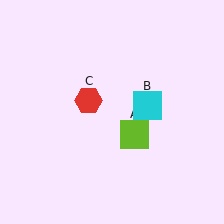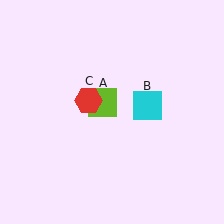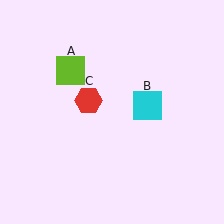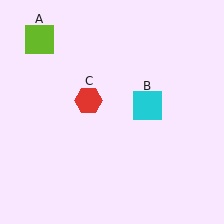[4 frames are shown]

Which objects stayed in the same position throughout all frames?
Cyan square (object B) and red hexagon (object C) remained stationary.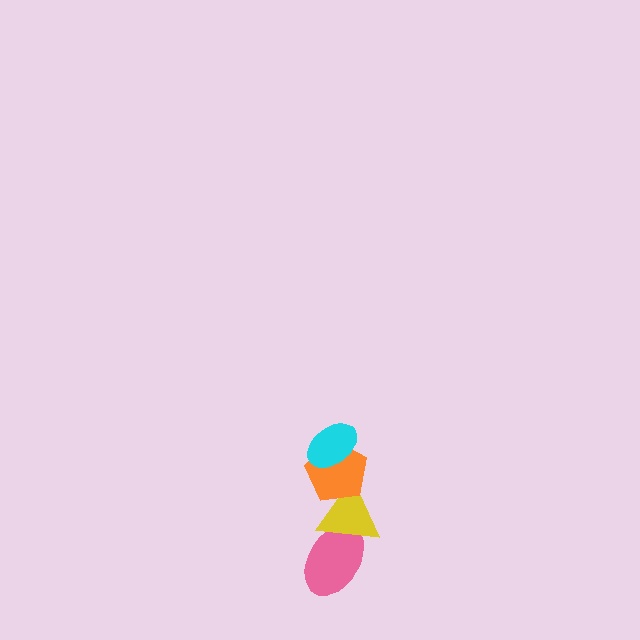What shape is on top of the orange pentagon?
The cyan ellipse is on top of the orange pentagon.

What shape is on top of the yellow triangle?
The orange pentagon is on top of the yellow triangle.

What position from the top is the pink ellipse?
The pink ellipse is 4th from the top.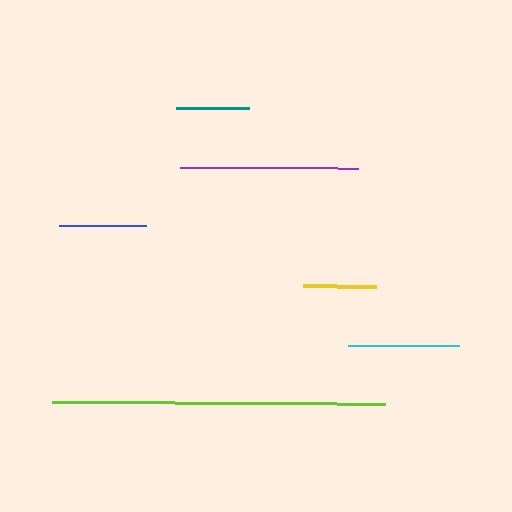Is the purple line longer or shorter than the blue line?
The purple line is longer than the blue line.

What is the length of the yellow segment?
The yellow segment is approximately 72 pixels long.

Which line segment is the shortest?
The yellow line is the shortest at approximately 72 pixels.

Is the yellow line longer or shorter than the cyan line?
The cyan line is longer than the yellow line.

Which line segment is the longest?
The lime line is the longest at approximately 333 pixels.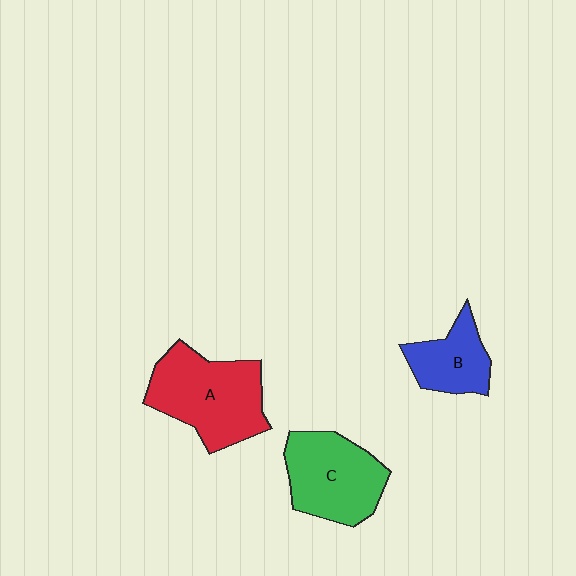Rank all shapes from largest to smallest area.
From largest to smallest: A (red), C (green), B (blue).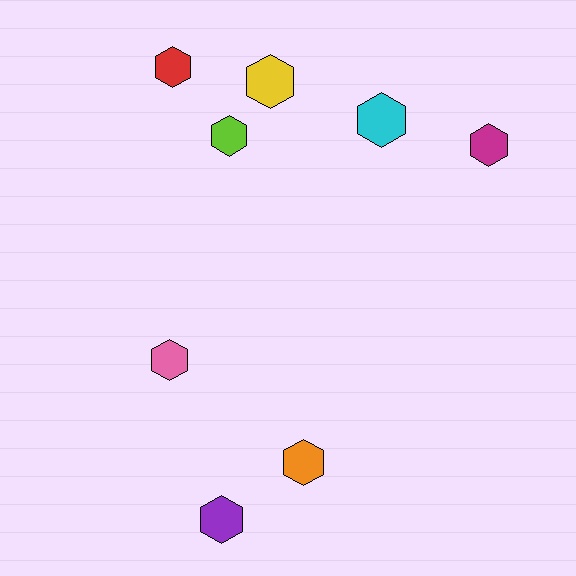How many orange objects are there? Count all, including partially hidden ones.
There is 1 orange object.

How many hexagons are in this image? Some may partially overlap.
There are 8 hexagons.